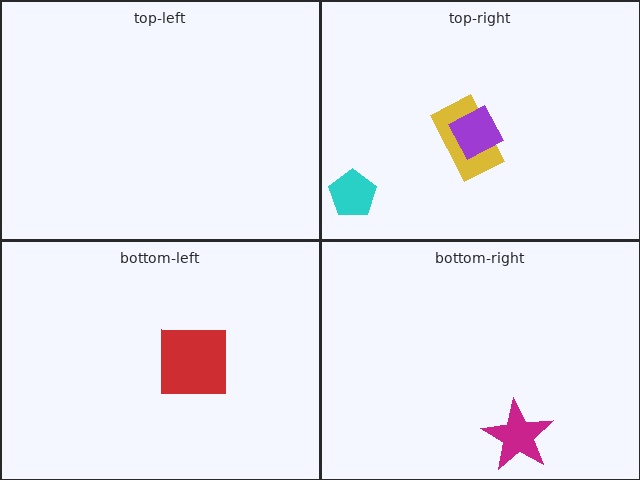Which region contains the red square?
The bottom-left region.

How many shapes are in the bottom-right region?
1.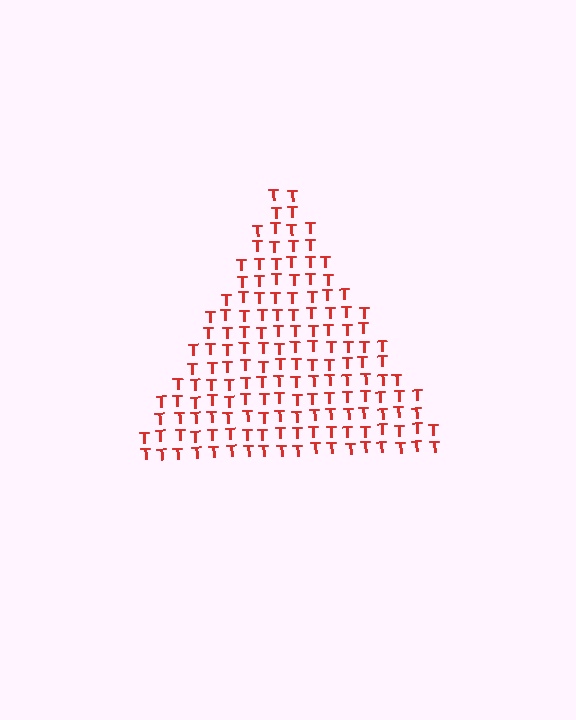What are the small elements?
The small elements are letter T's.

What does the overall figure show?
The overall figure shows a triangle.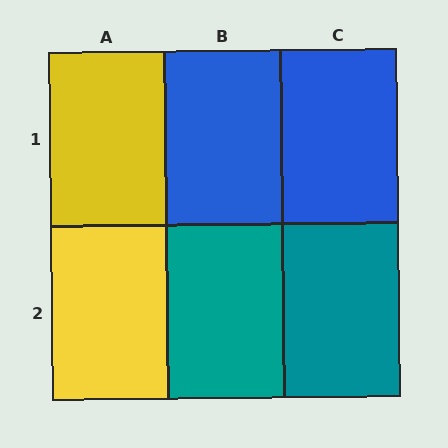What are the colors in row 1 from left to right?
Yellow, blue, blue.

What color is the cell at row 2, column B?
Teal.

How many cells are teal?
2 cells are teal.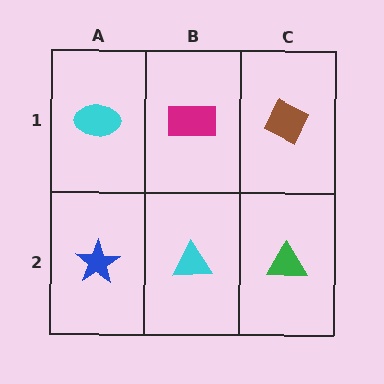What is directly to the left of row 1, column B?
A cyan ellipse.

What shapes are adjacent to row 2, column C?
A brown diamond (row 1, column C), a cyan triangle (row 2, column B).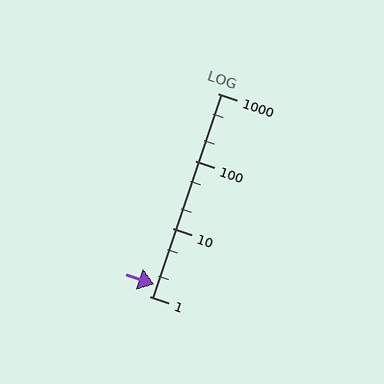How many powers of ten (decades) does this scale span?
The scale spans 3 decades, from 1 to 1000.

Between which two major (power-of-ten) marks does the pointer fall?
The pointer is between 1 and 10.